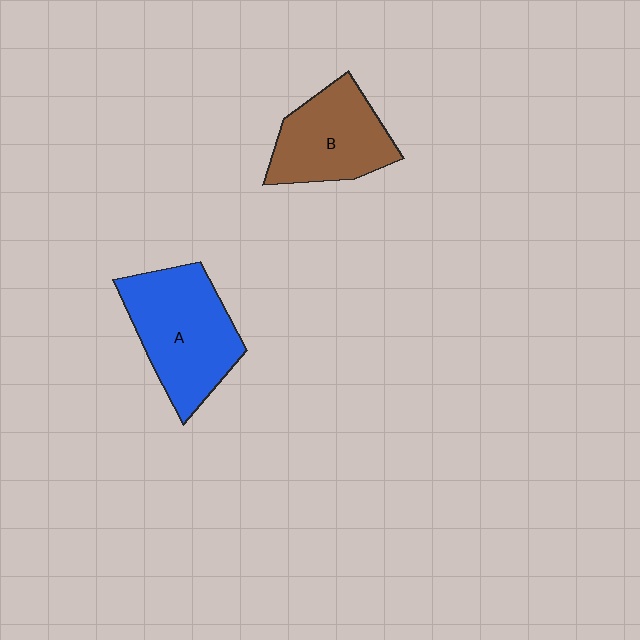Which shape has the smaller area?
Shape B (brown).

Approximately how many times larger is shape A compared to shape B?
Approximately 1.2 times.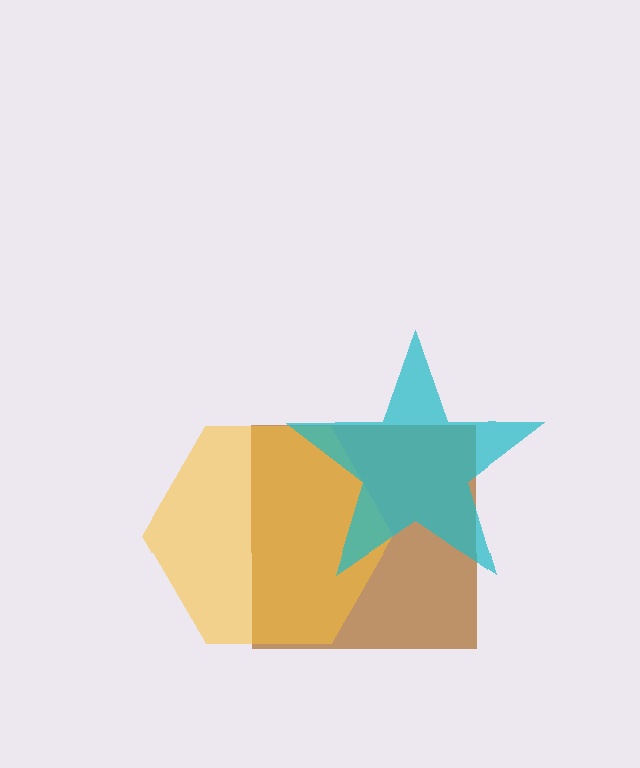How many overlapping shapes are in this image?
There are 3 overlapping shapes in the image.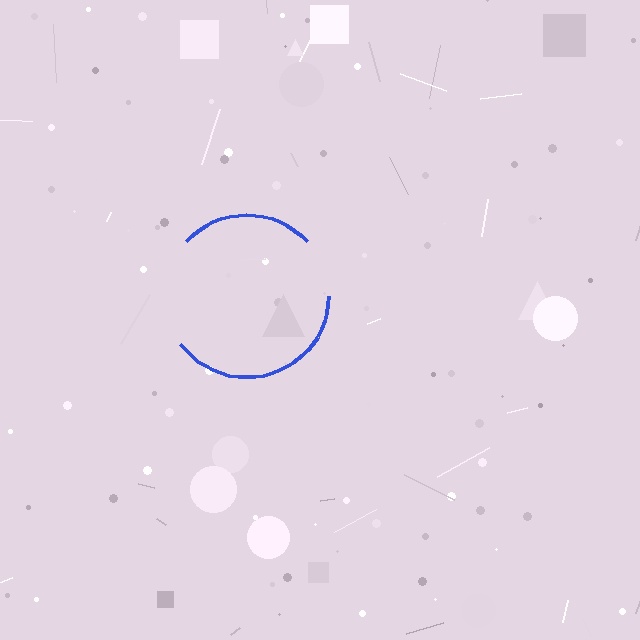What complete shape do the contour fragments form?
The contour fragments form a circle.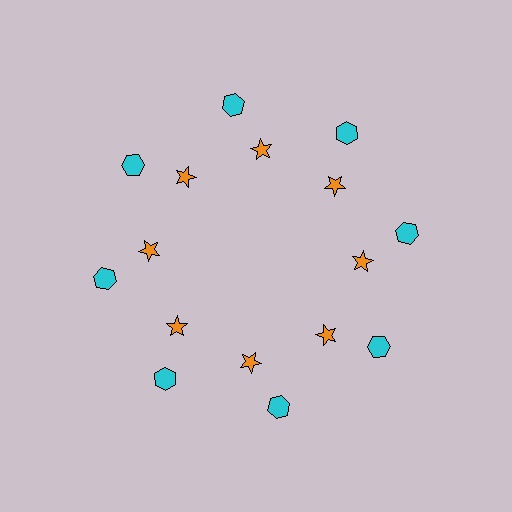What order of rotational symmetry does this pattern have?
This pattern has 8-fold rotational symmetry.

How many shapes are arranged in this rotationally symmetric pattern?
There are 16 shapes, arranged in 8 groups of 2.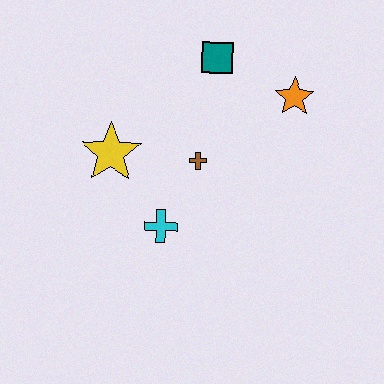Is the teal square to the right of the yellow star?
Yes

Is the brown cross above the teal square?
No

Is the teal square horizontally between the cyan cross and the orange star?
Yes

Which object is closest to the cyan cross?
The brown cross is closest to the cyan cross.